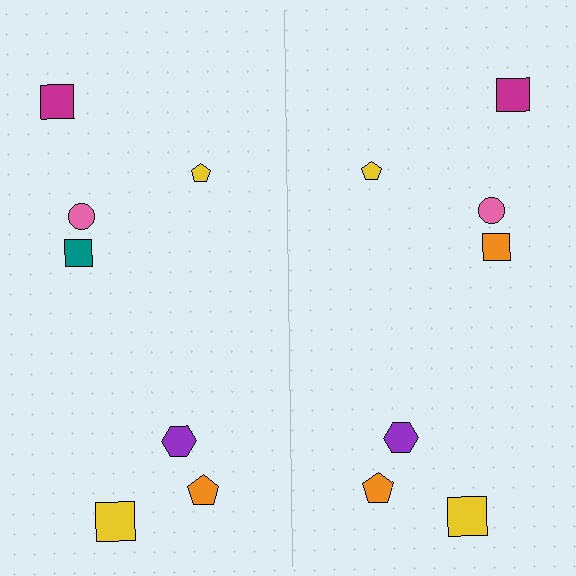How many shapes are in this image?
There are 14 shapes in this image.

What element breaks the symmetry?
The orange square on the right side breaks the symmetry — its mirror counterpart is teal.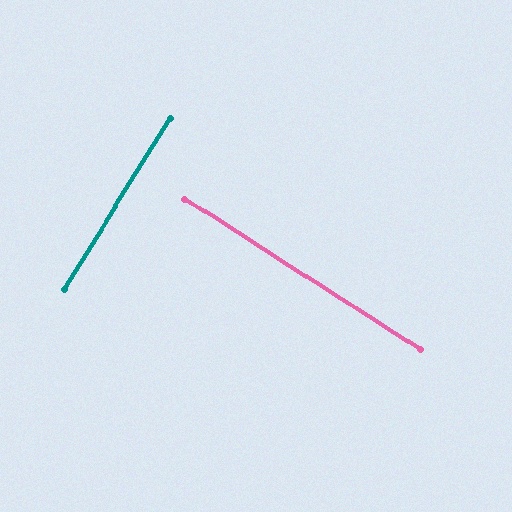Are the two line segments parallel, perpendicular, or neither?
Perpendicular — they meet at approximately 89°.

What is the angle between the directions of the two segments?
Approximately 89 degrees.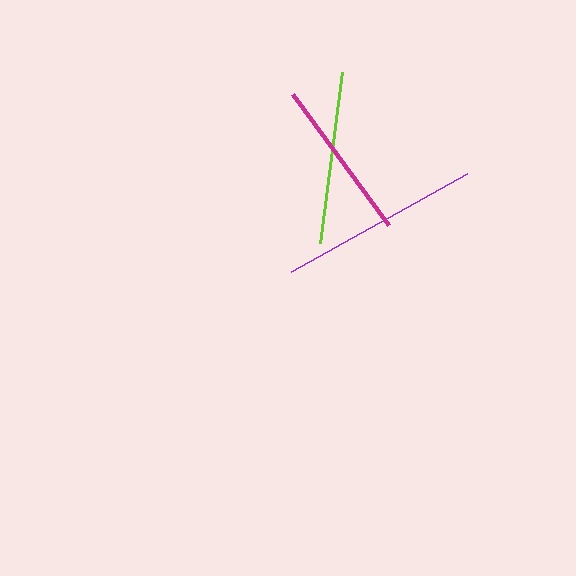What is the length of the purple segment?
The purple segment is approximately 201 pixels long.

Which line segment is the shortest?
The magenta line is the shortest at approximately 162 pixels.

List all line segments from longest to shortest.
From longest to shortest: purple, lime, magenta.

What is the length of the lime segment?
The lime segment is approximately 172 pixels long.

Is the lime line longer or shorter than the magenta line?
The lime line is longer than the magenta line.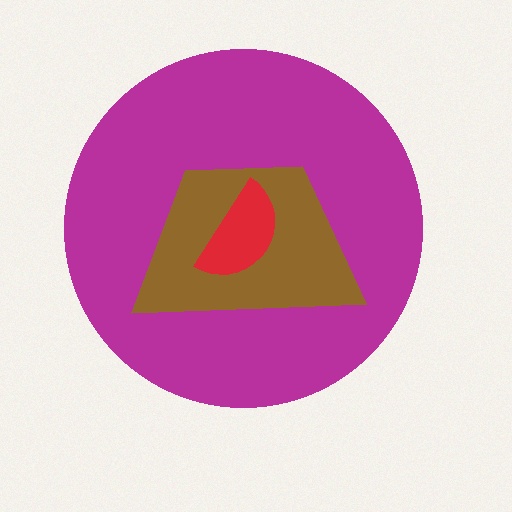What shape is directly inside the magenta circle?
The brown trapezoid.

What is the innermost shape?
The red semicircle.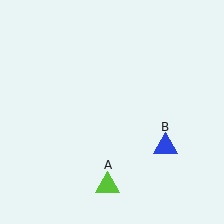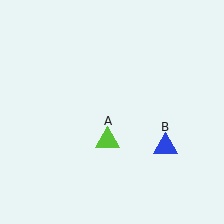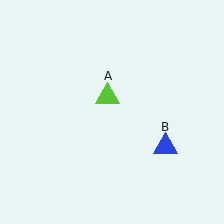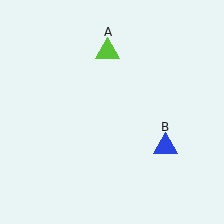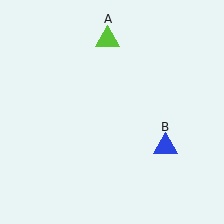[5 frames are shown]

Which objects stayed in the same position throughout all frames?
Blue triangle (object B) remained stationary.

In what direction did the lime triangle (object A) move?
The lime triangle (object A) moved up.